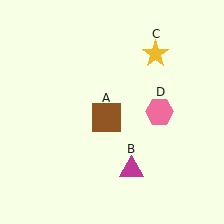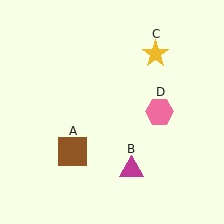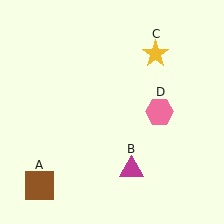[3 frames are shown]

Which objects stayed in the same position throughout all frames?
Magenta triangle (object B) and yellow star (object C) and pink hexagon (object D) remained stationary.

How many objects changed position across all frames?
1 object changed position: brown square (object A).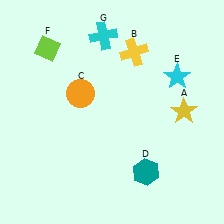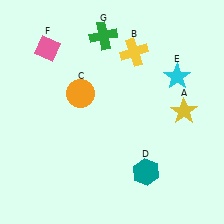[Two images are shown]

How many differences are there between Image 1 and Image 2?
There are 2 differences between the two images.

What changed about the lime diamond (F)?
In Image 1, F is lime. In Image 2, it changed to pink.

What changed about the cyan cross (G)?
In Image 1, G is cyan. In Image 2, it changed to green.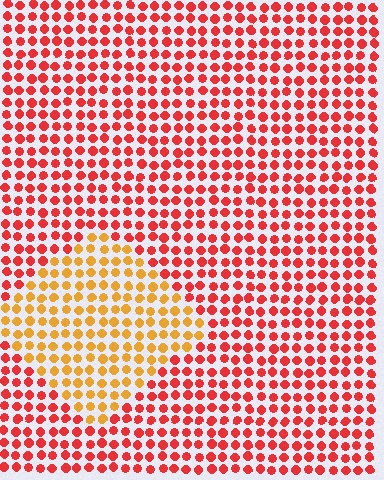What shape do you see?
I see a diamond.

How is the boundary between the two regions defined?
The boundary is defined purely by a slight shift in hue (about 40 degrees). Spacing, size, and orientation are identical on both sides.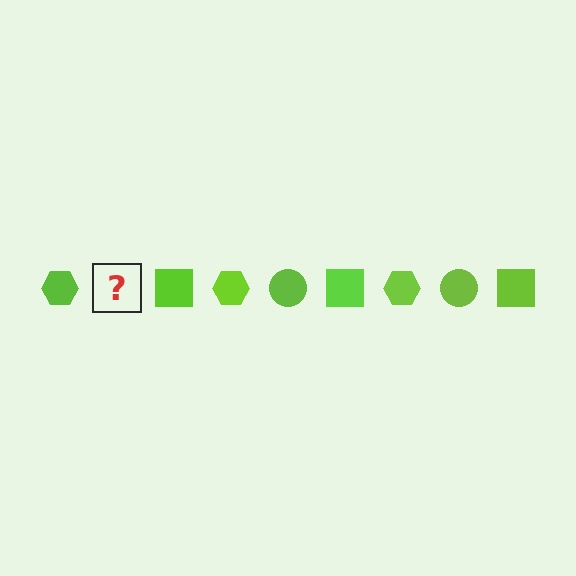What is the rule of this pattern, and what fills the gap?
The rule is that the pattern cycles through hexagon, circle, square shapes in lime. The gap should be filled with a lime circle.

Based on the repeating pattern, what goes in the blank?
The blank should be a lime circle.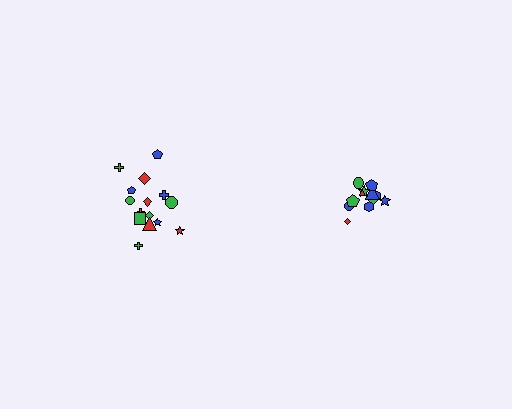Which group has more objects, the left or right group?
The left group.